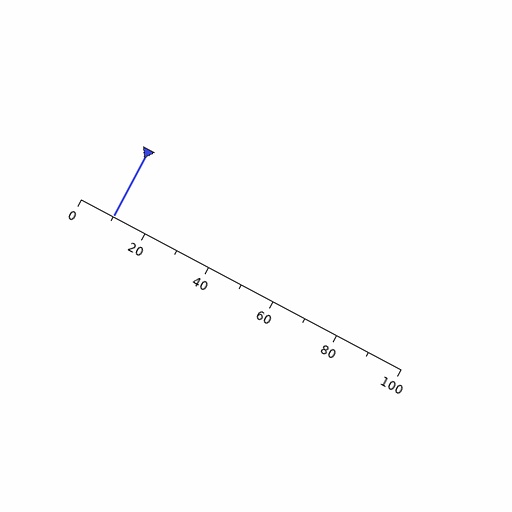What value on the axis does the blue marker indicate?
The marker indicates approximately 10.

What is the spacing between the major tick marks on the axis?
The major ticks are spaced 20 apart.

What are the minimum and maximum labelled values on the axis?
The axis runs from 0 to 100.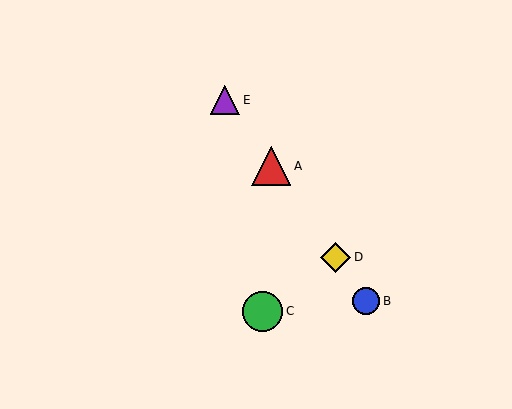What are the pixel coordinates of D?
Object D is at (336, 257).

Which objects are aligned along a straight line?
Objects A, B, D, E are aligned along a straight line.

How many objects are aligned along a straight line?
4 objects (A, B, D, E) are aligned along a straight line.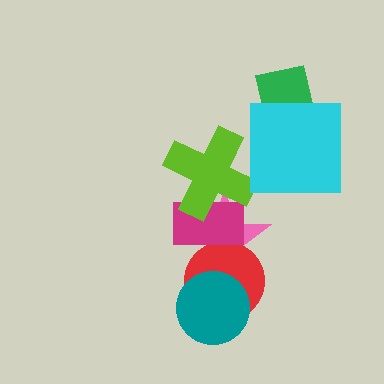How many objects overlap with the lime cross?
2 objects overlap with the lime cross.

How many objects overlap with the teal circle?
2 objects overlap with the teal circle.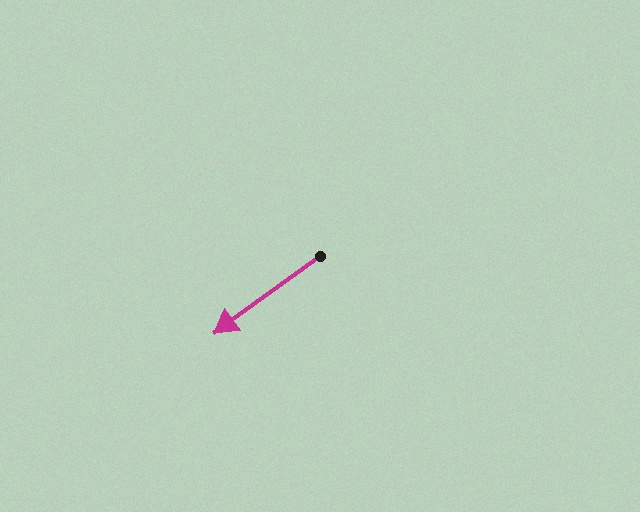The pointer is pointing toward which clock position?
Roughly 8 o'clock.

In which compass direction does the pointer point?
Southwest.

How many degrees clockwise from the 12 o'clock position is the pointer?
Approximately 234 degrees.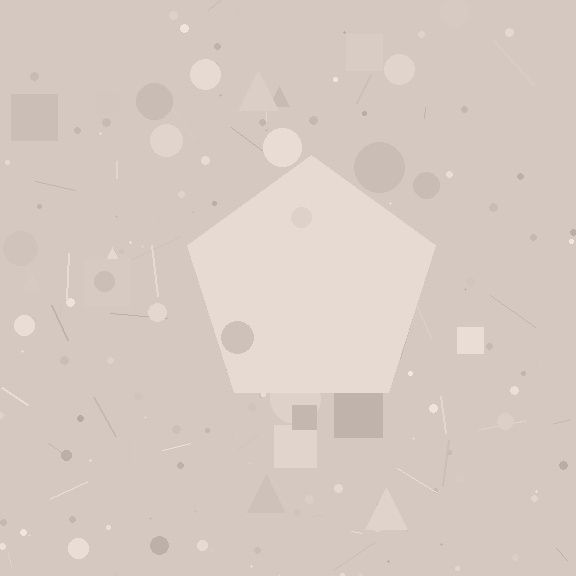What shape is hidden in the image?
A pentagon is hidden in the image.